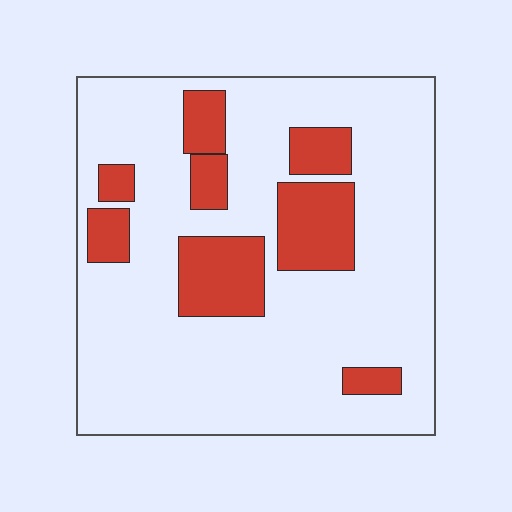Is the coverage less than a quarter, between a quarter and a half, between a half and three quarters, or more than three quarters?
Less than a quarter.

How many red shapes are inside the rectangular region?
8.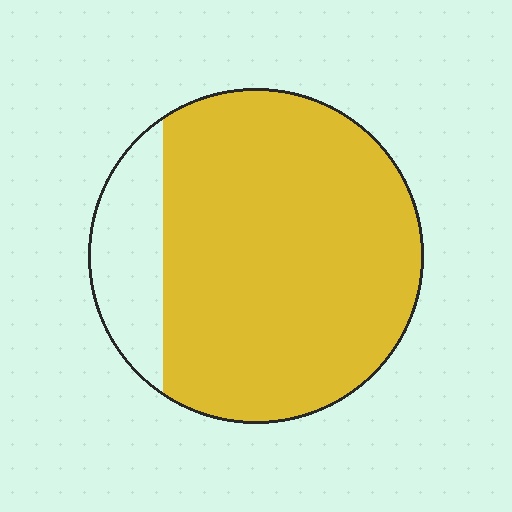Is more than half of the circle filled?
Yes.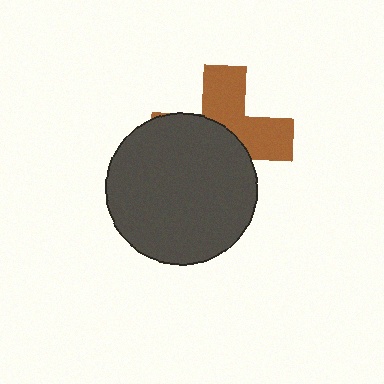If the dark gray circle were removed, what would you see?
You would see the complete brown cross.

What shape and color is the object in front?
The object in front is a dark gray circle.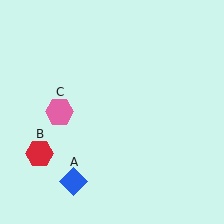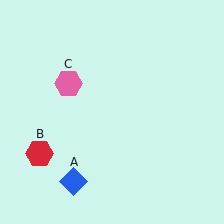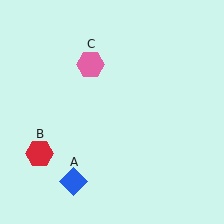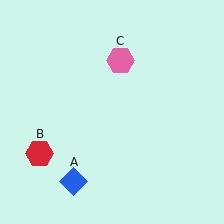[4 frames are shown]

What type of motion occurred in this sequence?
The pink hexagon (object C) rotated clockwise around the center of the scene.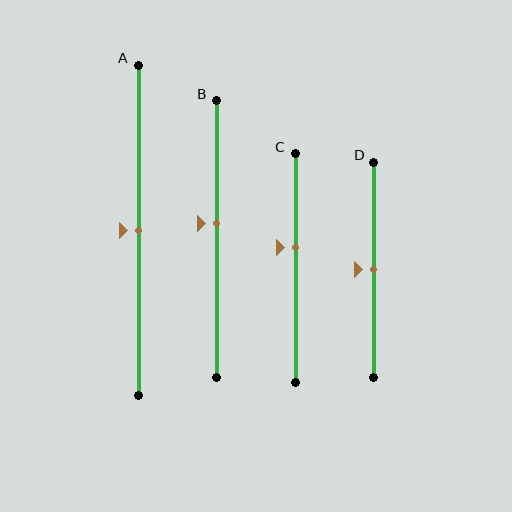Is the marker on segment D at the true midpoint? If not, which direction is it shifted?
Yes, the marker on segment D is at the true midpoint.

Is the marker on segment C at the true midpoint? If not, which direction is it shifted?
No, the marker on segment C is shifted upward by about 9% of the segment length.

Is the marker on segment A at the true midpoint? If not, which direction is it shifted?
Yes, the marker on segment A is at the true midpoint.